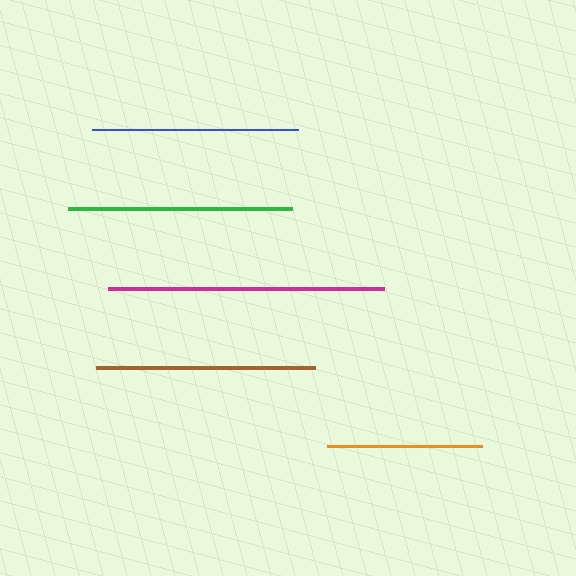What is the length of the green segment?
The green segment is approximately 224 pixels long.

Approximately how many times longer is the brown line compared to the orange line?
The brown line is approximately 1.4 times the length of the orange line.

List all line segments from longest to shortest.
From longest to shortest: magenta, green, brown, blue, orange.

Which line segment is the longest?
The magenta line is the longest at approximately 276 pixels.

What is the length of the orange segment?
The orange segment is approximately 155 pixels long.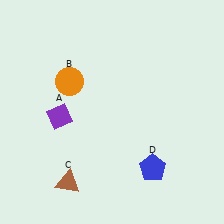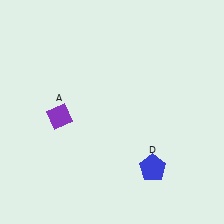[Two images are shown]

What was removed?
The brown triangle (C), the orange circle (B) were removed in Image 2.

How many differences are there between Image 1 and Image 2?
There are 2 differences between the two images.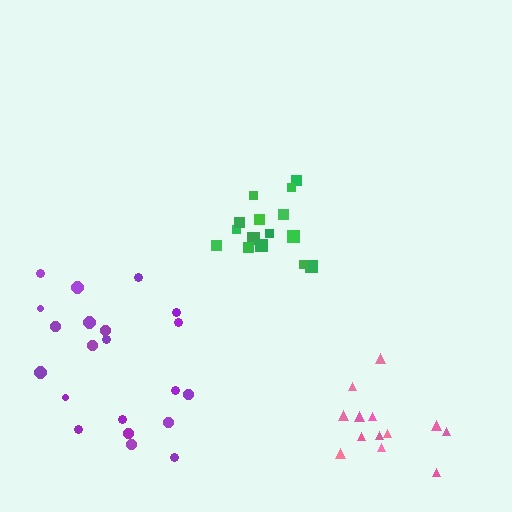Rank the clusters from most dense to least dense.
green, pink, purple.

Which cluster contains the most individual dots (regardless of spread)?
Purple (22).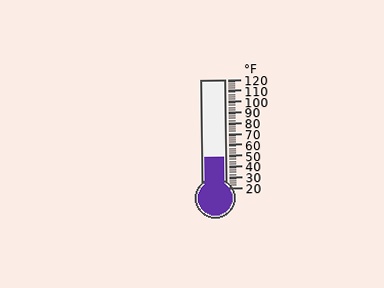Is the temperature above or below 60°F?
The temperature is below 60°F.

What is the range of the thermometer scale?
The thermometer scale ranges from 20°F to 120°F.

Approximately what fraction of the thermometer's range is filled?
The thermometer is filled to approximately 30% of its range.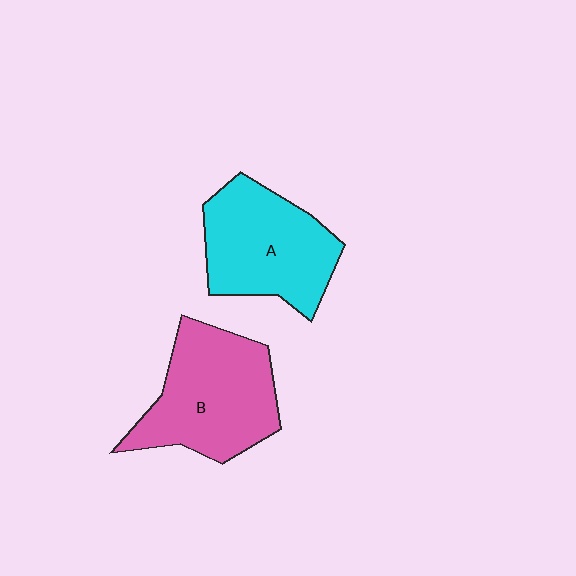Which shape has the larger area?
Shape B (pink).